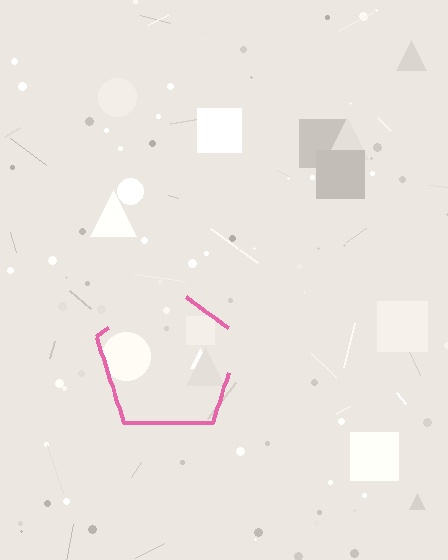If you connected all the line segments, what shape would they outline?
They would outline a pentagon.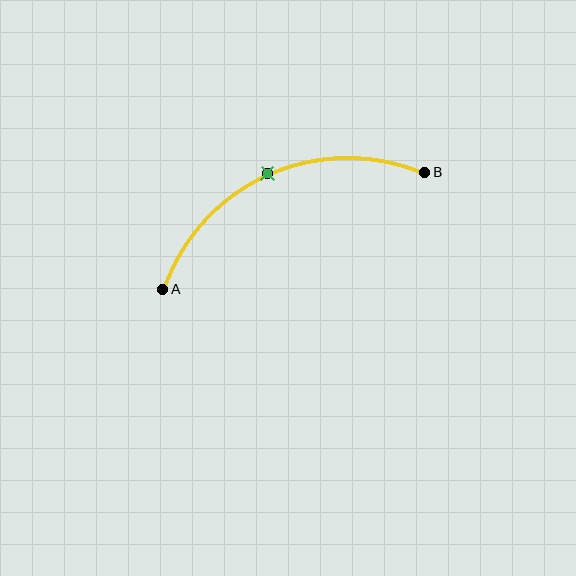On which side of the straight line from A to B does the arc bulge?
The arc bulges above the straight line connecting A and B.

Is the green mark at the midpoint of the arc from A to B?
Yes. The green mark lies on the arc at equal arc-length from both A and B — it is the arc midpoint.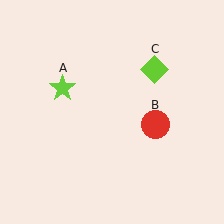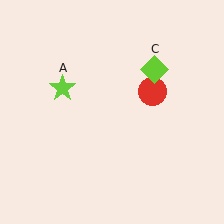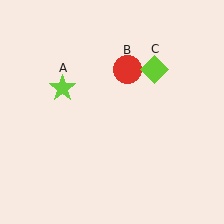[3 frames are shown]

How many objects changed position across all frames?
1 object changed position: red circle (object B).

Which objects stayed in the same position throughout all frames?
Lime star (object A) and lime diamond (object C) remained stationary.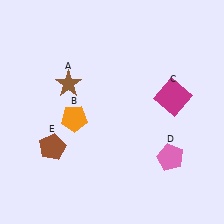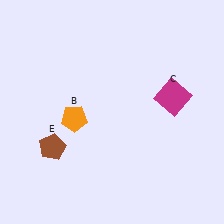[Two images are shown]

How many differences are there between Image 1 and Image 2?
There are 2 differences between the two images.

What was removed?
The brown star (A), the pink pentagon (D) were removed in Image 2.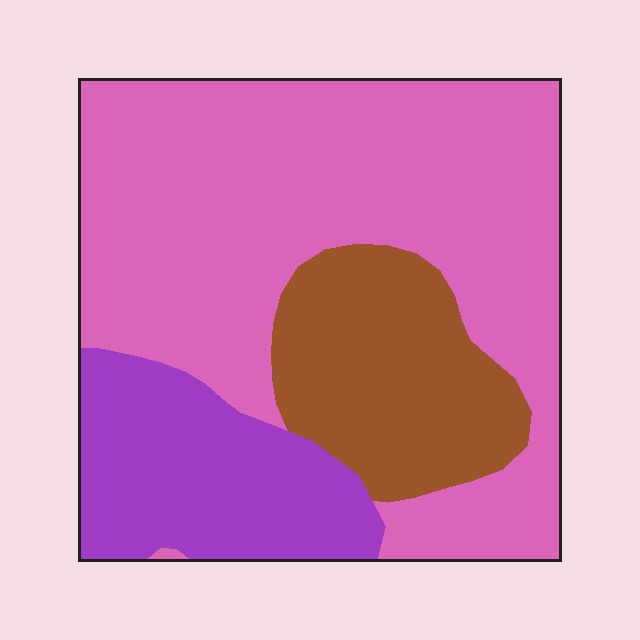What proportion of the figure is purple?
Purple takes up about one fifth (1/5) of the figure.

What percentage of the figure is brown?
Brown takes up between a sixth and a third of the figure.